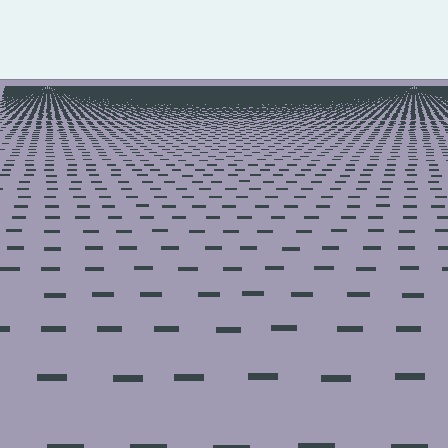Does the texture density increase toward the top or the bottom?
Density increases toward the top.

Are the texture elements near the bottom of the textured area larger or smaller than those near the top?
Larger. Near the bottom, elements are closer to the viewer and appear at a bigger on-screen size.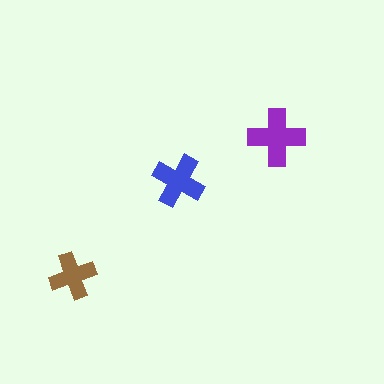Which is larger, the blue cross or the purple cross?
The purple one.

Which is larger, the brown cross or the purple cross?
The purple one.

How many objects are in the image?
There are 3 objects in the image.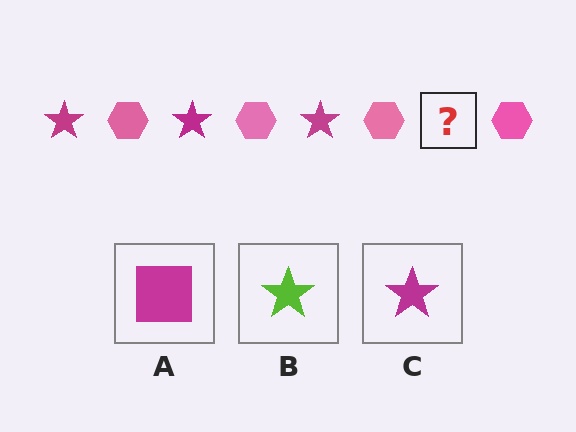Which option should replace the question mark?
Option C.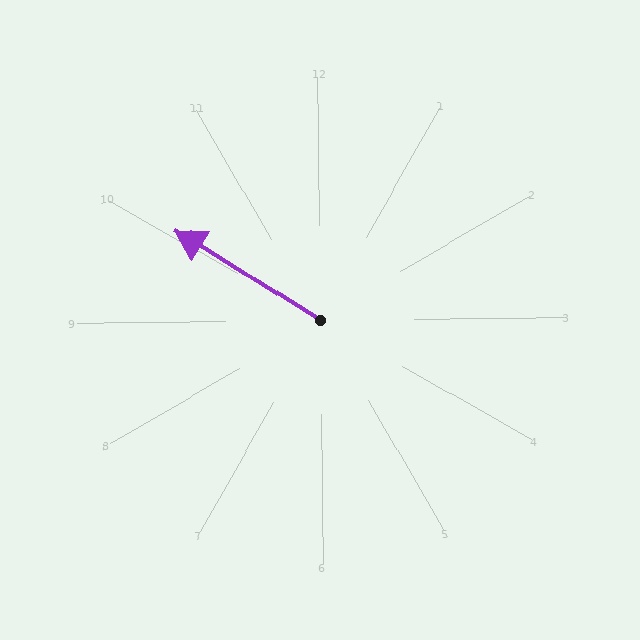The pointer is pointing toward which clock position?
Roughly 10 o'clock.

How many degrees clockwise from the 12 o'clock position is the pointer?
Approximately 302 degrees.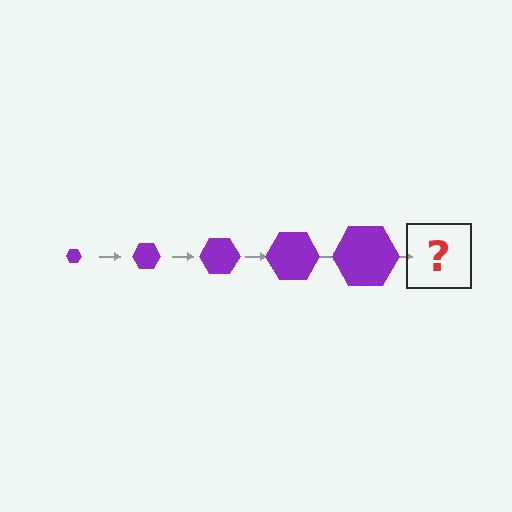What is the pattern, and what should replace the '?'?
The pattern is that the hexagon gets progressively larger each step. The '?' should be a purple hexagon, larger than the previous one.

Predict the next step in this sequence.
The next step is a purple hexagon, larger than the previous one.